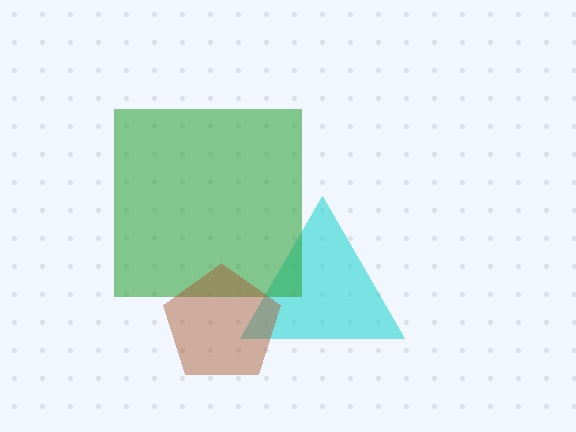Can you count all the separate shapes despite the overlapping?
Yes, there are 3 separate shapes.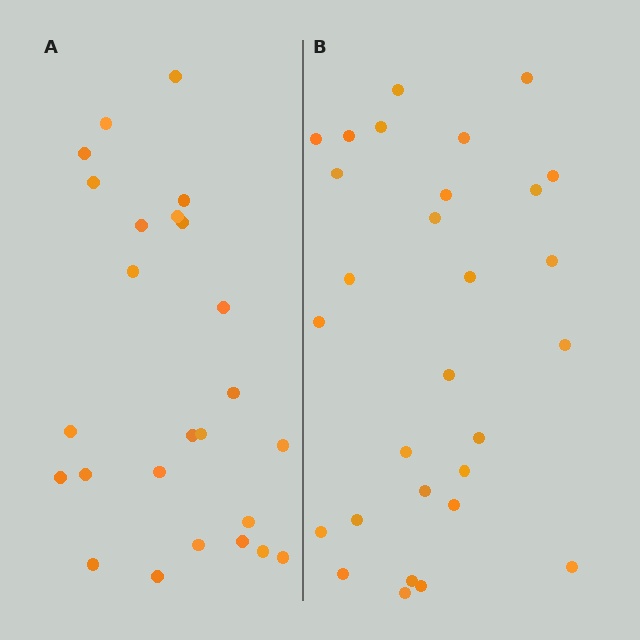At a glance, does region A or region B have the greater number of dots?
Region B (the right region) has more dots.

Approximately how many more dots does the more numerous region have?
Region B has about 4 more dots than region A.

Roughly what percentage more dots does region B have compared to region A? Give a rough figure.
About 15% more.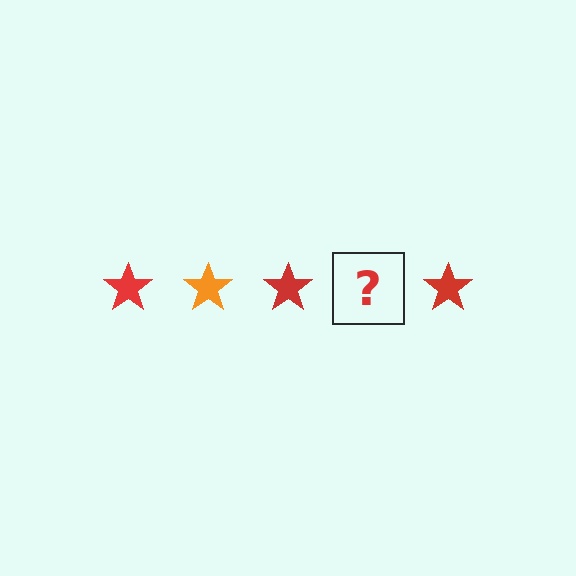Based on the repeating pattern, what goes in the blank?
The blank should be an orange star.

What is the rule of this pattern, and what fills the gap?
The rule is that the pattern cycles through red, orange stars. The gap should be filled with an orange star.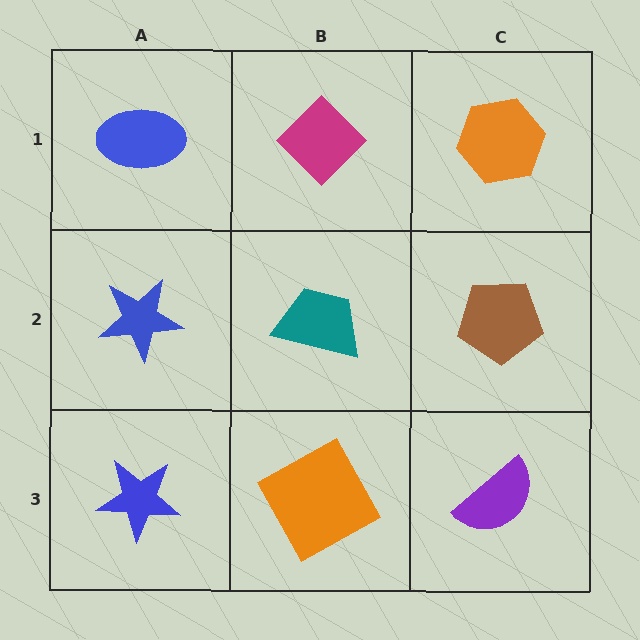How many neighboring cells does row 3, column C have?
2.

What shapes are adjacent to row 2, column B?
A magenta diamond (row 1, column B), an orange square (row 3, column B), a blue star (row 2, column A), a brown pentagon (row 2, column C).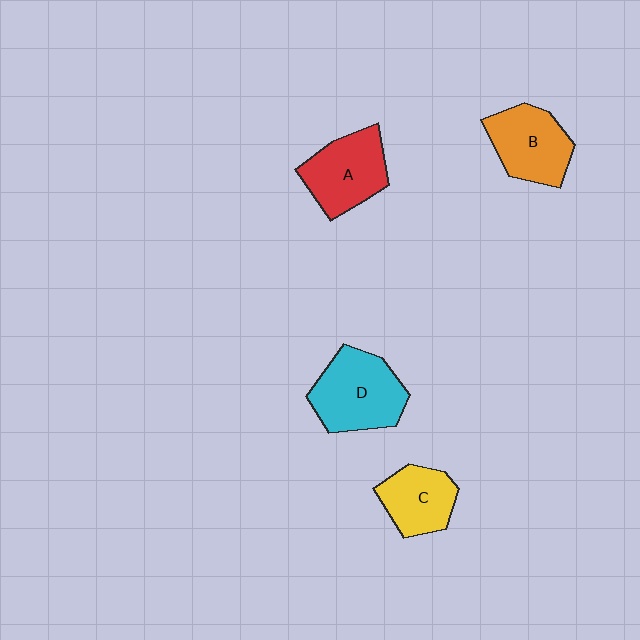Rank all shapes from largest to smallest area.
From largest to smallest: D (cyan), A (red), B (orange), C (yellow).